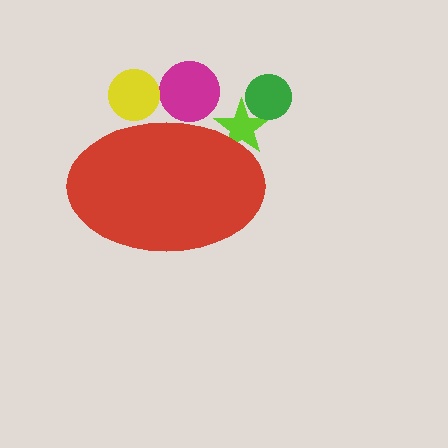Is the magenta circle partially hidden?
Yes, the magenta circle is partially hidden behind the red ellipse.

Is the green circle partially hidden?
No, the green circle is fully visible.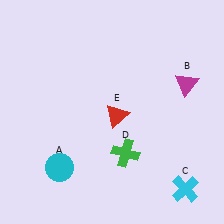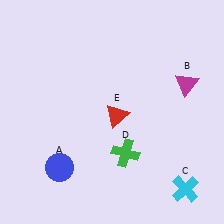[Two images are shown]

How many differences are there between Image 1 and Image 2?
There is 1 difference between the two images.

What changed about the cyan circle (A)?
In Image 1, A is cyan. In Image 2, it changed to blue.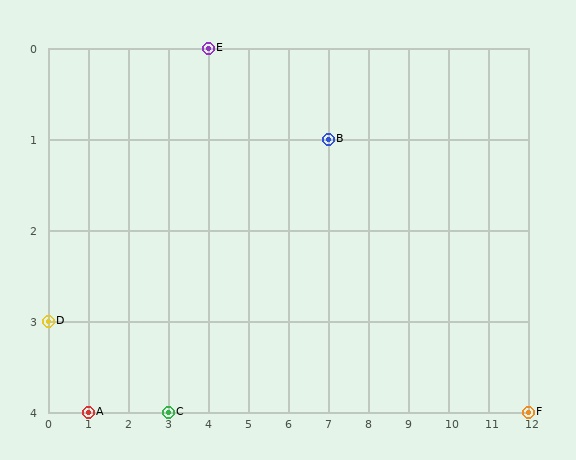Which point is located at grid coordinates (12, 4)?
Point F is at (12, 4).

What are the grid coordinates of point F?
Point F is at grid coordinates (12, 4).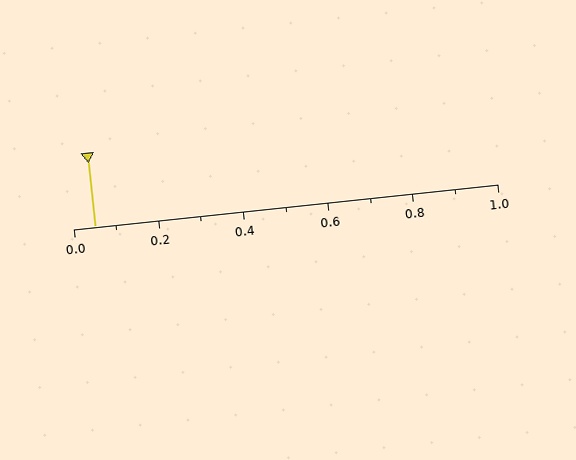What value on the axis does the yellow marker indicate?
The marker indicates approximately 0.05.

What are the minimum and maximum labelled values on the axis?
The axis runs from 0.0 to 1.0.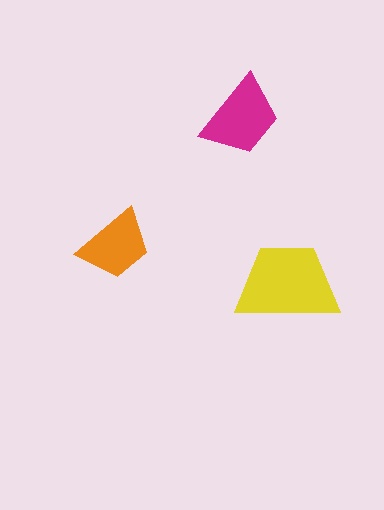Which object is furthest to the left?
The orange trapezoid is leftmost.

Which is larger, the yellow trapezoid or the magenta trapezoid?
The yellow one.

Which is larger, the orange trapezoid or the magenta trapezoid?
The magenta one.